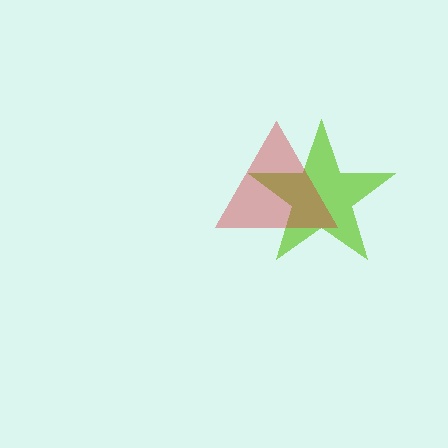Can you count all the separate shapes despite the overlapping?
Yes, there are 2 separate shapes.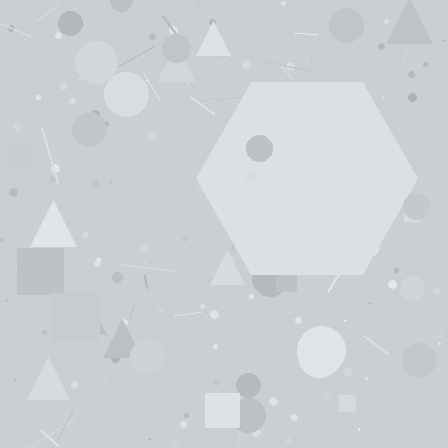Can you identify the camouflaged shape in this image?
The camouflaged shape is a hexagon.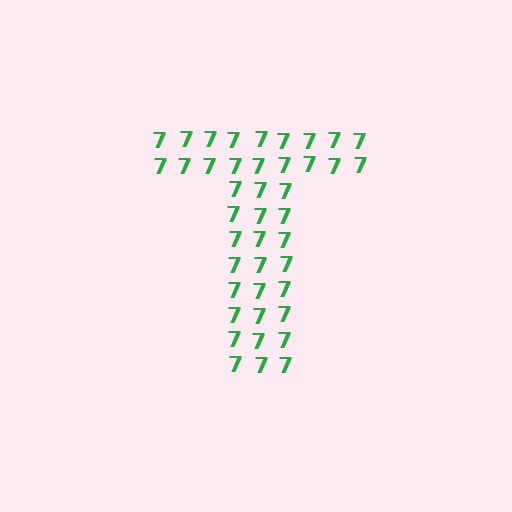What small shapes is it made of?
It is made of small digit 7's.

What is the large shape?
The large shape is the letter T.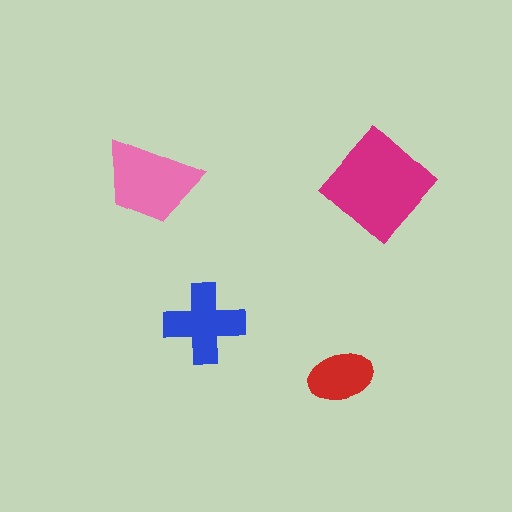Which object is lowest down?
The red ellipse is bottommost.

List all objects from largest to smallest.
The magenta diamond, the pink trapezoid, the blue cross, the red ellipse.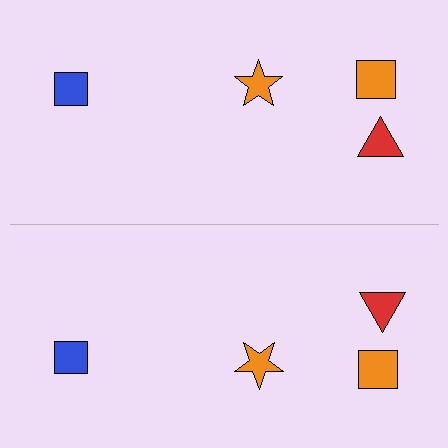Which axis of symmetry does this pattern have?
The pattern has a horizontal axis of symmetry running through the center of the image.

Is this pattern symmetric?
Yes, this pattern has bilateral (reflection) symmetry.